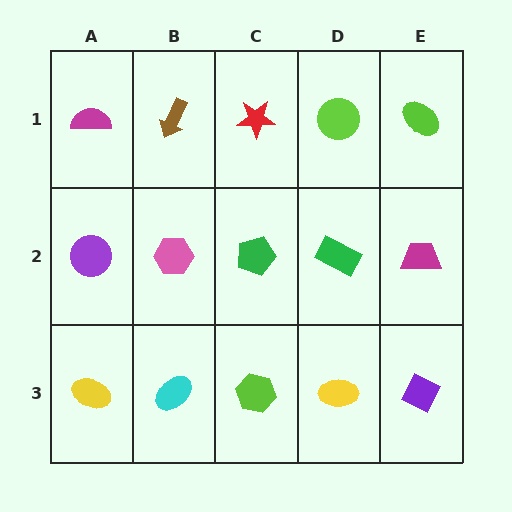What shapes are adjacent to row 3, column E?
A magenta trapezoid (row 2, column E), a yellow ellipse (row 3, column D).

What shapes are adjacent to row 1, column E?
A magenta trapezoid (row 2, column E), a lime circle (row 1, column D).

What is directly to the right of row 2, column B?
A green pentagon.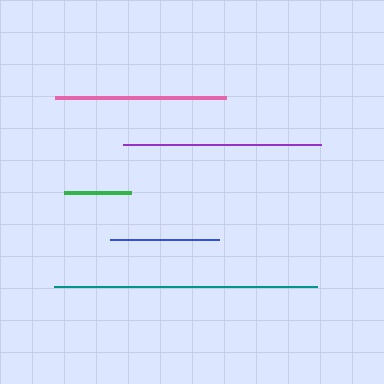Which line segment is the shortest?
The green line is the shortest at approximately 67 pixels.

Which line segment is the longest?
The teal line is the longest at approximately 263 pixels.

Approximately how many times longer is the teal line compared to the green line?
The teal line is approximately 3.9 times the length of the green line.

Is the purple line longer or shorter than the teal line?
The teal line is longer than the purple line.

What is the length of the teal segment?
The teal segment is approximately 263 pixels long.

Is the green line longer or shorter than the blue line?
The blue line is longer than the green line.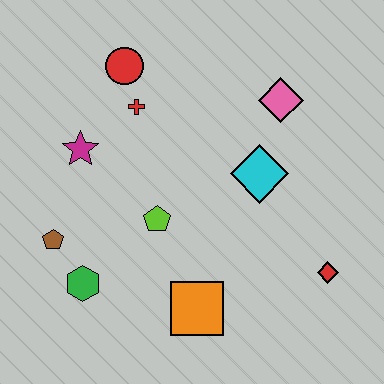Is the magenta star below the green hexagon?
No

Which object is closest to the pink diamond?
The cyan diamond is closest to the pink diamond.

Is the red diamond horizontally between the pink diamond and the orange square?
No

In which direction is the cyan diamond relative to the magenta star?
The cyan diamond is to the right of the magenta star.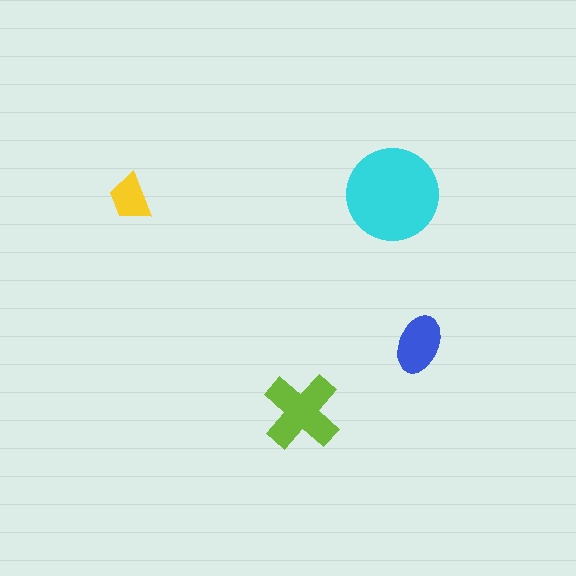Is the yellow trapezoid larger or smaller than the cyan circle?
Smaller.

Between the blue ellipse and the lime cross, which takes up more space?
The lime cross.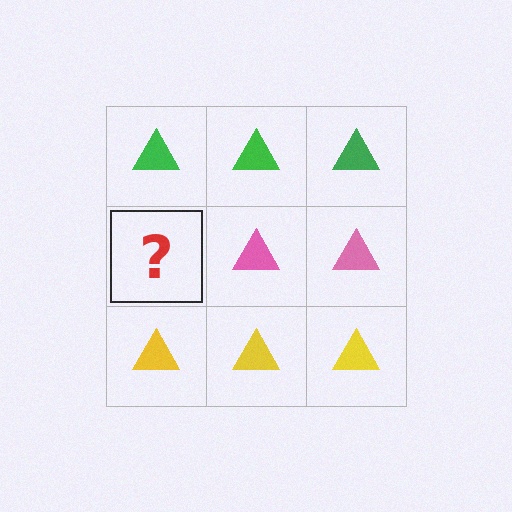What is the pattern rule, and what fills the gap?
The rule is that each row has a consistent color. The gap should be filled with a pink triangle.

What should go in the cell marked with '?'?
The missing cell should contain a pink triangle.